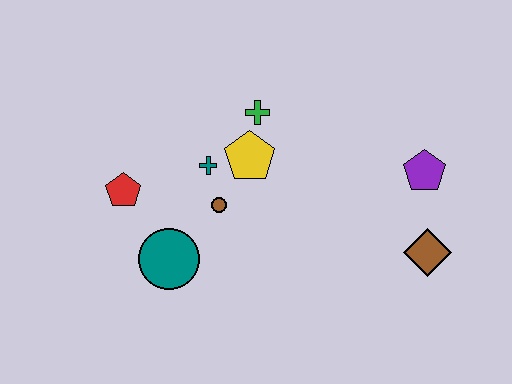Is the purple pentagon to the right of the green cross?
Yes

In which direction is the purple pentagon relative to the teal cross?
The purple pentagon is to the right of the teal cross.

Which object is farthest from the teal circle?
The purple pentagon is farthest from the teal circle.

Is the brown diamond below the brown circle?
Yes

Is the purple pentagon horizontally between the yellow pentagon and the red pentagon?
No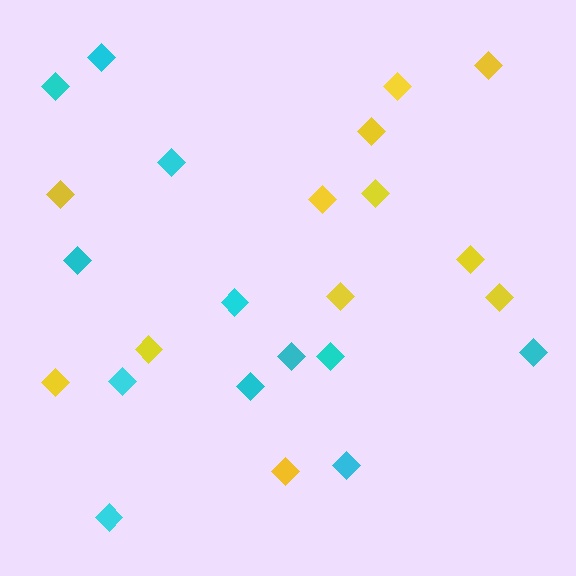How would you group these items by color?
There are 2 groups: one group of yellow diamonds (12) and one group of cyan diamonds (12).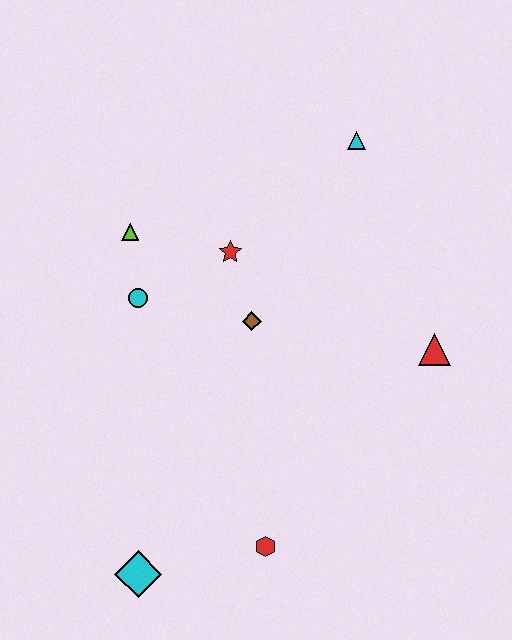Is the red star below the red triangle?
No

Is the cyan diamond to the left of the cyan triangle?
Yes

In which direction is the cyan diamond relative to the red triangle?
The cyan diamond is to the left of the red triangle.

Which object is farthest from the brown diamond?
The cyan diamond is farthest from the brown diamond.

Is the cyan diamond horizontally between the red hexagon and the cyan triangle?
No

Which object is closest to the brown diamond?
The red star is closest to the brown diamond.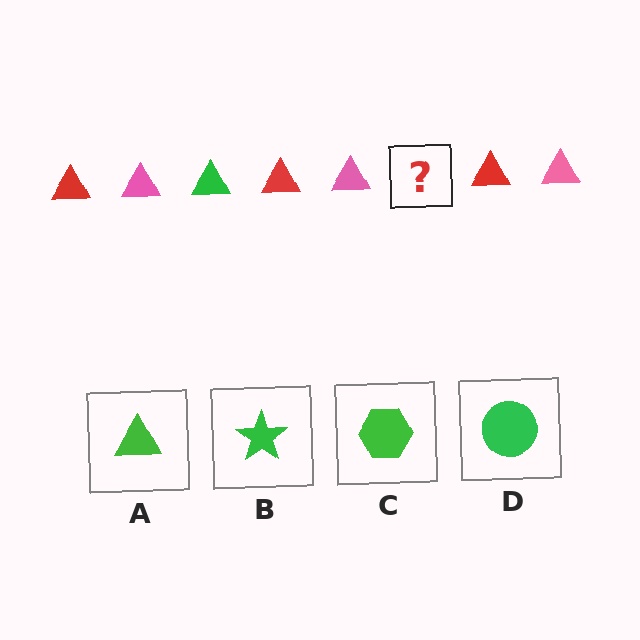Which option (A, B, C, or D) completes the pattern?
A.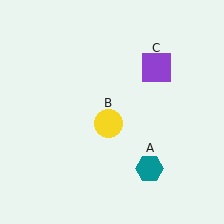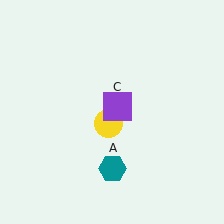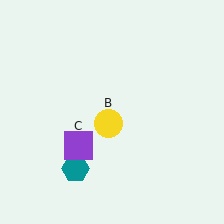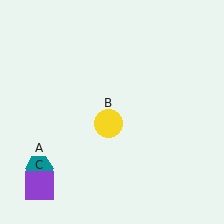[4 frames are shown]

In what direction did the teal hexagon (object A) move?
The teal hexagon (object A) moved left.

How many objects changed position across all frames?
2 objects changed position: teal hexagon (object A), purple square (object C).